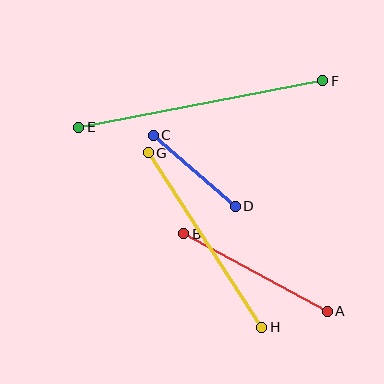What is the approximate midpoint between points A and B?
The midpoint is at approximately (255, 272) pixels.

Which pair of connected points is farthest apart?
Points E and F are farthest apart.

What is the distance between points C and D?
The distance is approximately 109 pixels.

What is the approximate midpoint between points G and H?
The midpoint is at approximately (205, 240) pixels.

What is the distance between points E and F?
The distance is approximately 248 pixels.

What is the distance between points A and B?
The distance is approximately 163 pixels.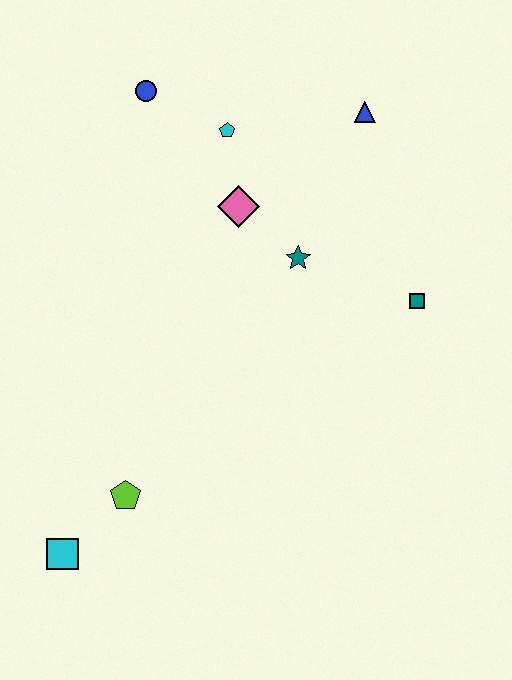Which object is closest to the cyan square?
The lime pentagon is closest to the cyan square.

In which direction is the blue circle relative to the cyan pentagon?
The blue circle is to the left of the cyan pentagon.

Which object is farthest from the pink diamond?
The cyan square is farthest from the pink diamond.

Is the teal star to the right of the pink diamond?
Yes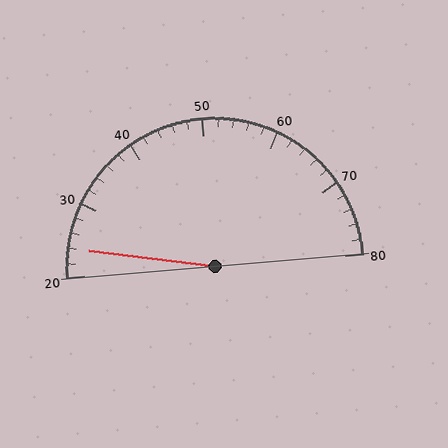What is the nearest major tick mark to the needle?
The nearest major tick mark is 20.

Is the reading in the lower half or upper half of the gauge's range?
The reading is in the lower half of the range (20 to 80).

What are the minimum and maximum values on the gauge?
The gauge ranges from 20 to 80.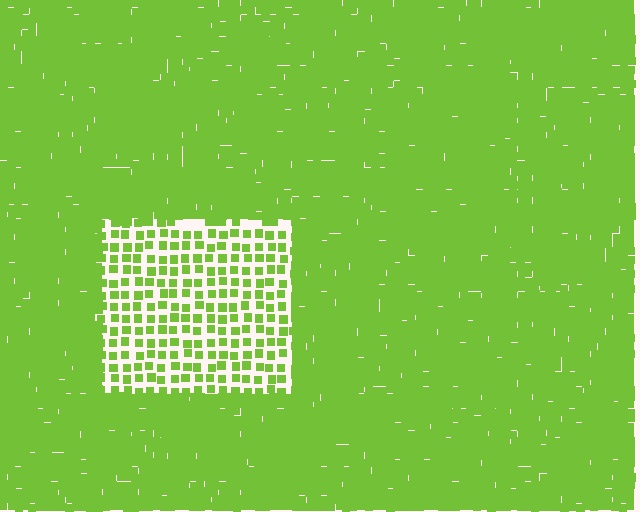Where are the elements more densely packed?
The elements are more densely packed outside the rectangle boundary.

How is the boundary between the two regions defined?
The boundary is defined by a change in element density (approximately 2.7x ratio). All elements are the same color, size, and shape.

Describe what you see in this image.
The image contains small lime elements arranged at two different densities. A rectangle-shaped region is visible where the elements are less densely packed than the surrounding area.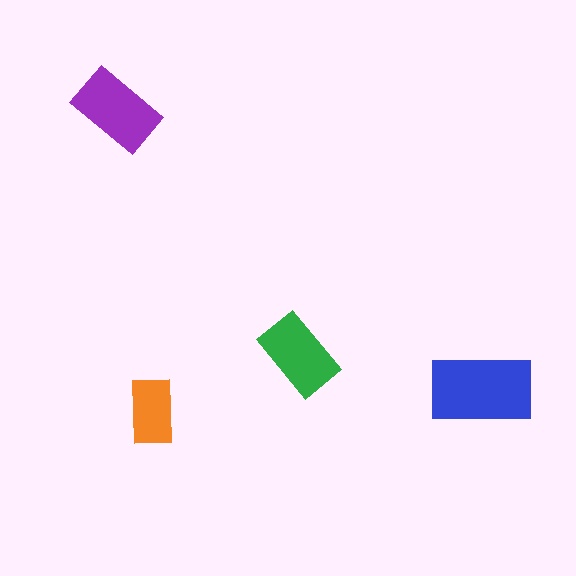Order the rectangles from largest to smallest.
the blue one, the purple one, the green one, the orange one.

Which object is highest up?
The purple rectangle is topmost.